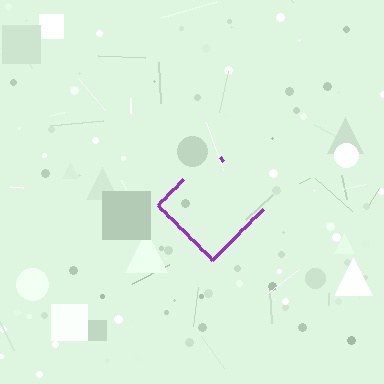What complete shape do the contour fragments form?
The contour fragments form a diamond.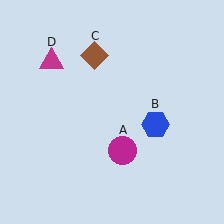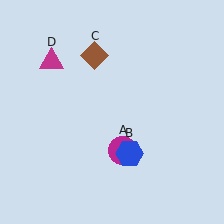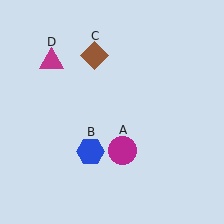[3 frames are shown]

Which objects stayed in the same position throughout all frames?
Magenta circle (object A) and brown diamond (object C) and magenta triangle (object D) remained stationary.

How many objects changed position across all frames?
1 object changed position: blue hexagon (object B).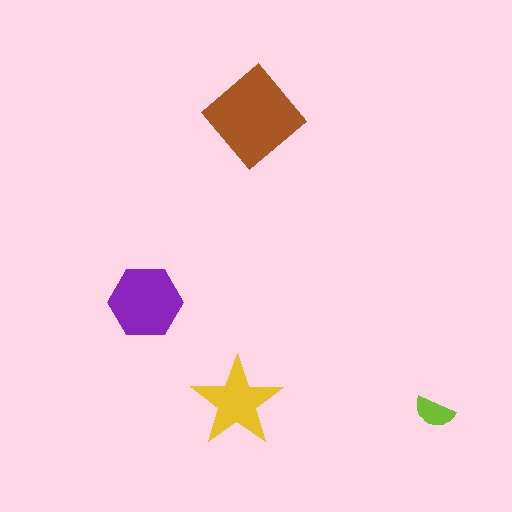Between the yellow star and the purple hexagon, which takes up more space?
The purple hexagon.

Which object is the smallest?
The lime semicircle.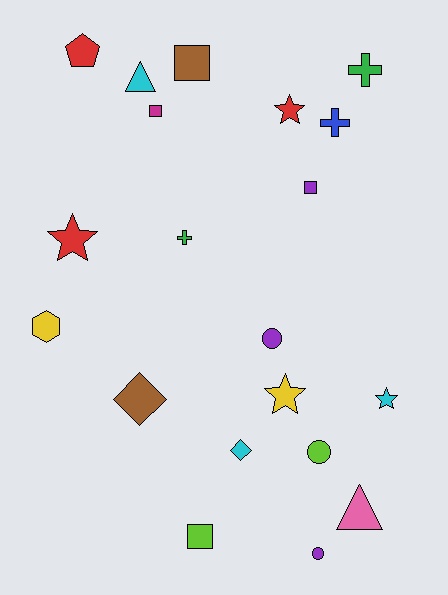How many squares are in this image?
There are 4 squares.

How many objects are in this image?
There are 20 objects.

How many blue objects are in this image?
There is 1 blue object.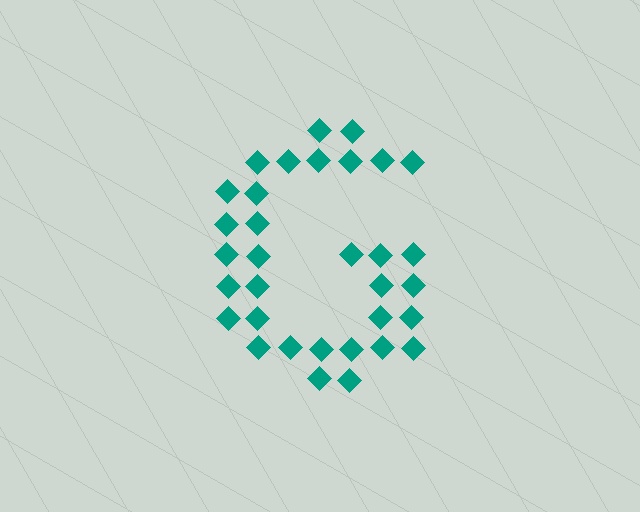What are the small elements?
The small elements are diamonds.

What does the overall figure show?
The overall figure shows the letter G.